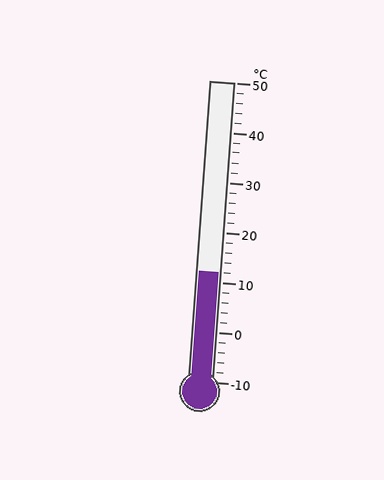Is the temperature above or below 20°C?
The temperature is below 20°C.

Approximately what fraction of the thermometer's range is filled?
The thermometer is filled to approximately 35% of its range.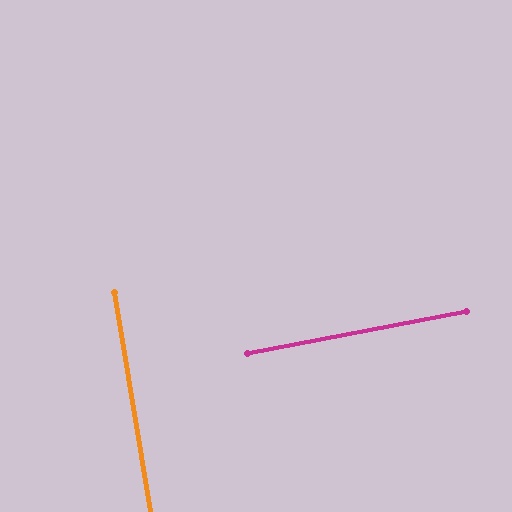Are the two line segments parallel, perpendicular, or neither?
Perpendicular — they meet at approximately 89°.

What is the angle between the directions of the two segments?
Approximately 89 degrees.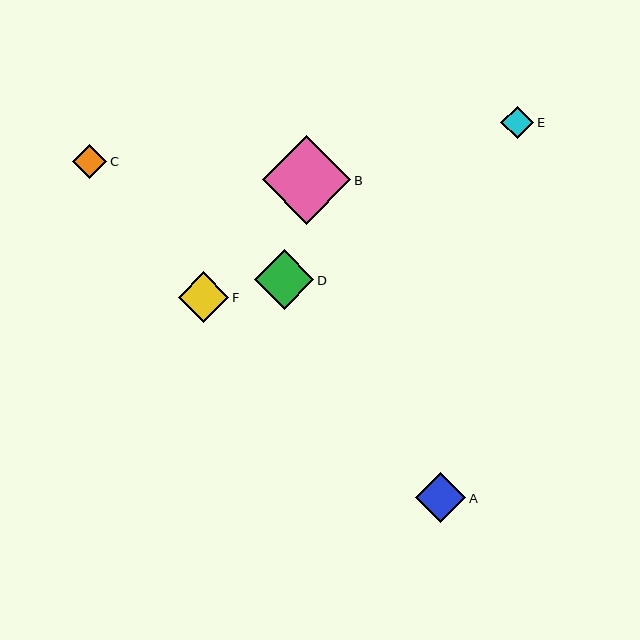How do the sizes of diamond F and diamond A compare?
Diamond F and diamond A are approximately the same size.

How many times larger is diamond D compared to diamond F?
Diamond D is approximately 1.2 times the size of diamond F.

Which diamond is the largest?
Diamond B is the largest with a size of approximately 89 pixels.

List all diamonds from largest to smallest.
From largest to smallest: B, D, F, A, C, E.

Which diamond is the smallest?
Diamond E is the smallest with a size of approximately 33 pixels.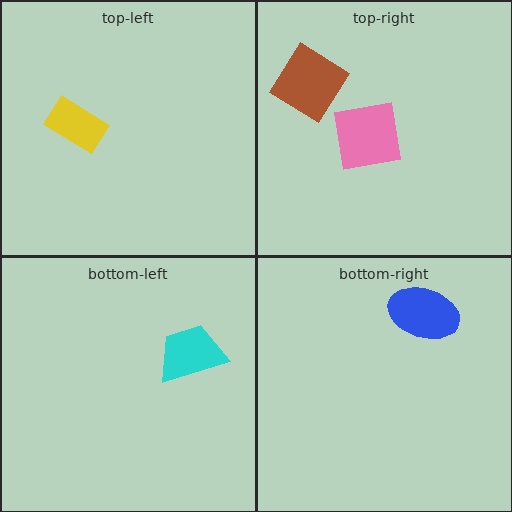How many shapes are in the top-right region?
2.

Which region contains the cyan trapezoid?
The bottom-left region.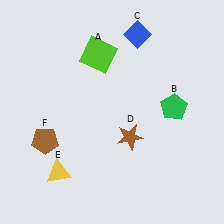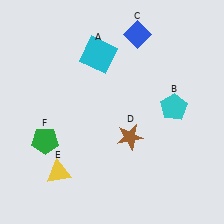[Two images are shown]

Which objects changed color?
A changed from lime to cyan. B changed from green to cyan. F changed from brown to green.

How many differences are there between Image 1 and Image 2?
There are 3 differences between the two images.